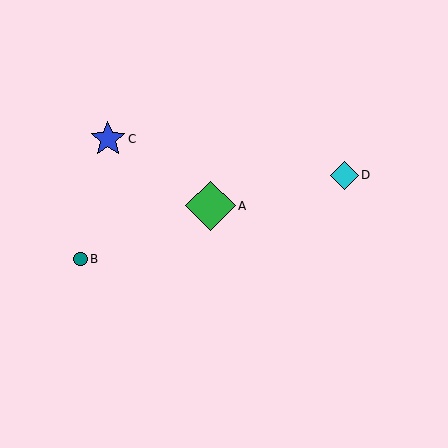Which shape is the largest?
The green diamond (labeled A) is the largest.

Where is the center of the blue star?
The center of the blue star is at (108, 139).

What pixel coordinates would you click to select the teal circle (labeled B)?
Click at (81, 259) to select the teal circle B.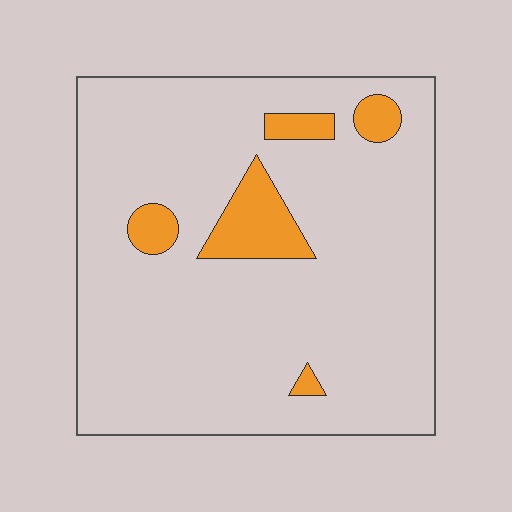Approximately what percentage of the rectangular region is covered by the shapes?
Approximately 10%.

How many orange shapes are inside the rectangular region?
5.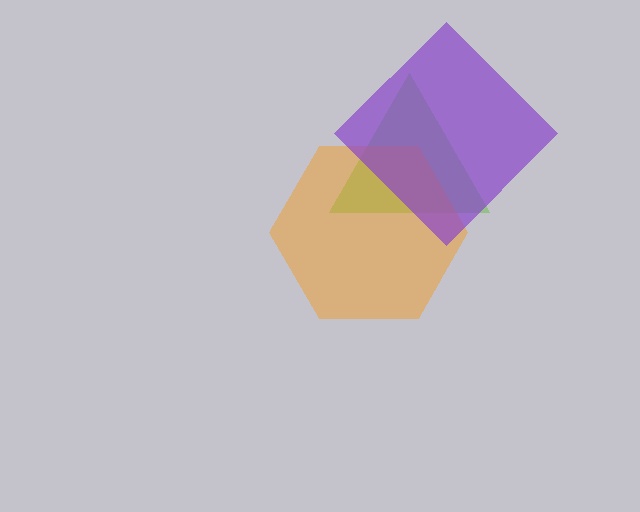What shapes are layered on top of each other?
The layered shapes are: a lime triangle, an orange hexagon, a purple diamond.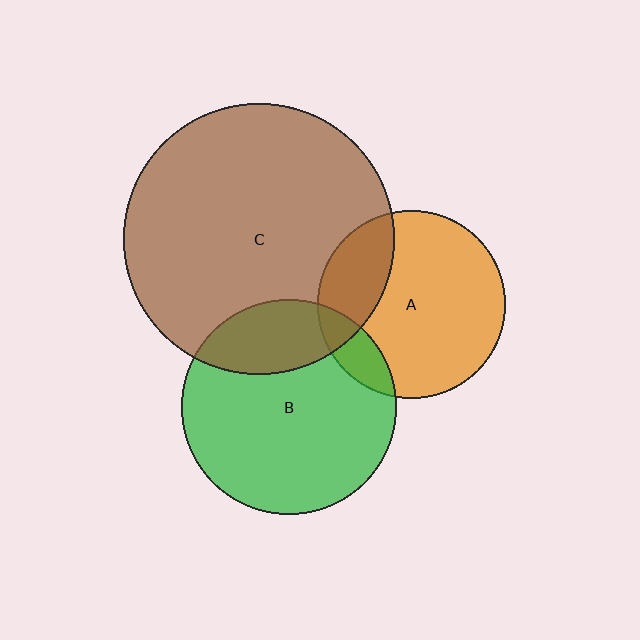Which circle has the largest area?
Circle C (brown).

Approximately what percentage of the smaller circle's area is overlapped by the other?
Approximately 25%.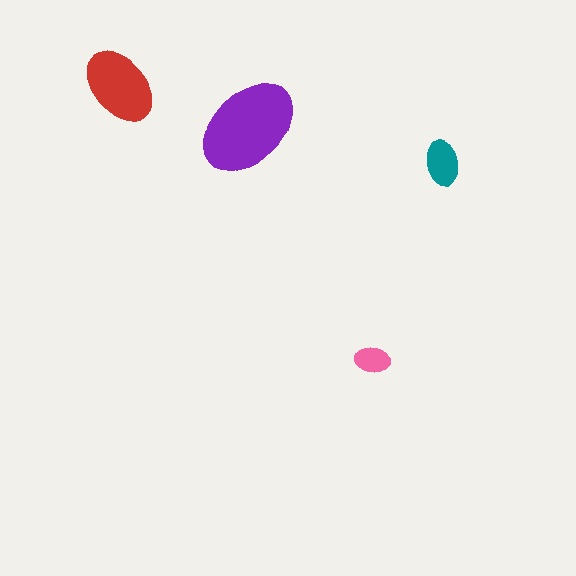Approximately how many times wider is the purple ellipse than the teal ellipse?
About 2.5 times wider.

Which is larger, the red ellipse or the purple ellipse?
The purple one.